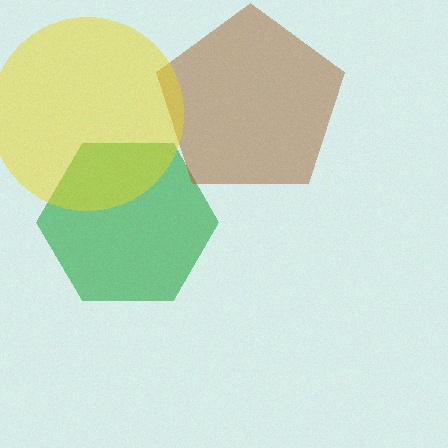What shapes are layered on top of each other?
The layered shapes are: a green hexagon, a brown pentagon, a yellow circle.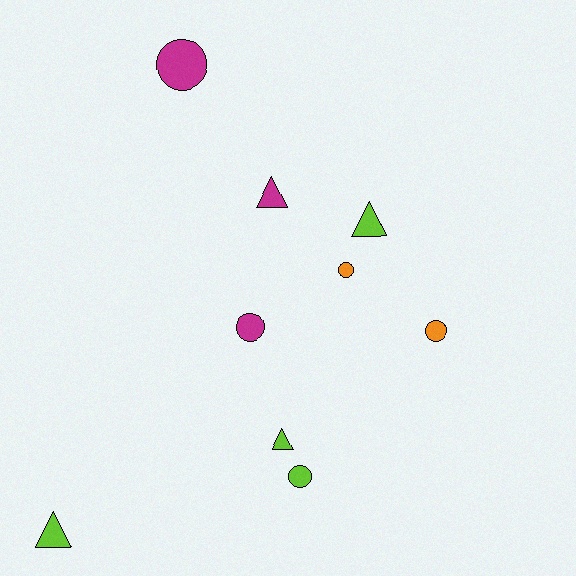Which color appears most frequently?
Lime, with 4 objects.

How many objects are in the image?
There are 9 objects.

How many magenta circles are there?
There are 2 magenta circles.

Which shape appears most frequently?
Circle, with 5 objects.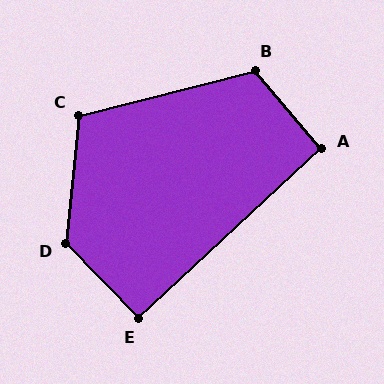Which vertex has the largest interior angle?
D, at approximately 129 degrees.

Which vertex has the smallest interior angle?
E, at approximately 92 degrees.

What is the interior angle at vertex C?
Approximately 110 degrees (obtuse).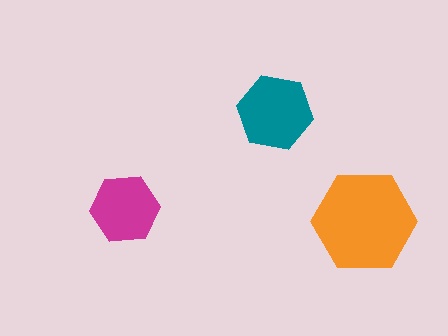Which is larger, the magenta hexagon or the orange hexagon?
The orange one.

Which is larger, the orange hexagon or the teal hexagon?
The orange one.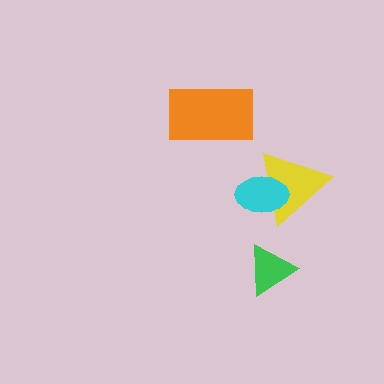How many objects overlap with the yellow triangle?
1 object overlaps with the yellow triangle.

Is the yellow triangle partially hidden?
Yes, it is partially covered by another shape.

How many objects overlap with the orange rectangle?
0 objects overlap with the orange rectangle.